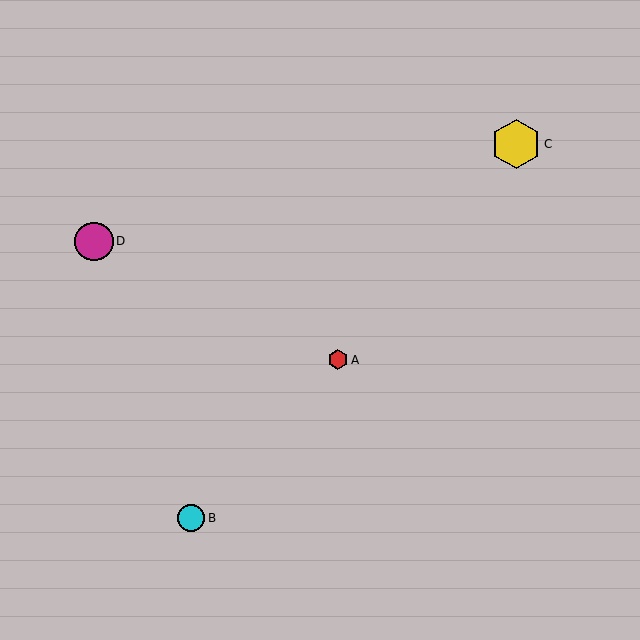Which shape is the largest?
The yellow hexagon (labeled C) is the largest.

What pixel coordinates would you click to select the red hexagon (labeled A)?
Click at (338, 360) to select the red hexagon A.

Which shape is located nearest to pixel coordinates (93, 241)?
The magenta circle (labeled D) at (94, 241) is nearest to that location.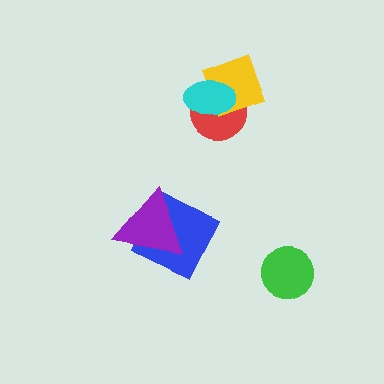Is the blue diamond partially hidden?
Yes, it is partially covered by another shape.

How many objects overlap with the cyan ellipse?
2 objects overlap with the cyan ellipse.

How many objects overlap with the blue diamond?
1 object overlaps with the blue diamond.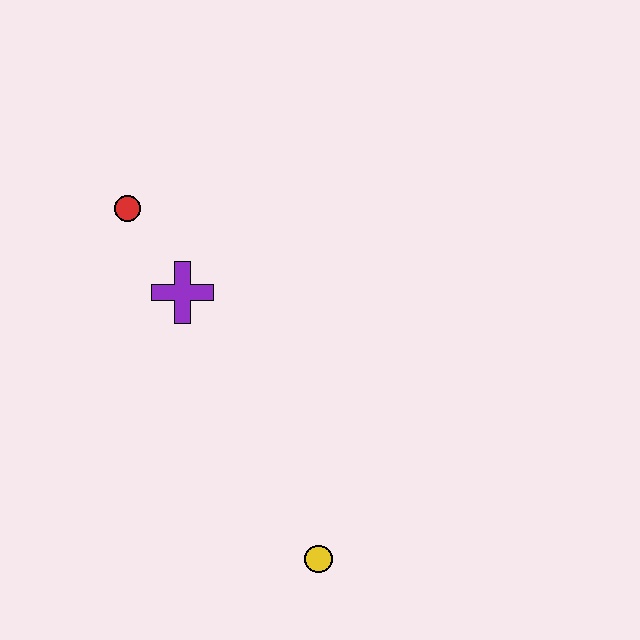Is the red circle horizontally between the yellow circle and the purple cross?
No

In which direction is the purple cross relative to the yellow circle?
The purple cross is above the yellow circle.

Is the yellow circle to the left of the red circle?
No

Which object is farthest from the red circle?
The yellow circle is farthest from the red circle.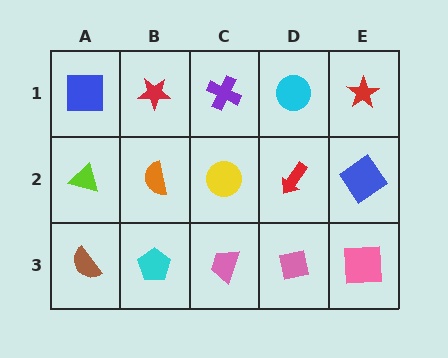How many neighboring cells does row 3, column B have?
3.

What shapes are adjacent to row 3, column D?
A red arrow (row 2, column D), a pink trapezoid (row 3, column C), a pink square (row 3, column E).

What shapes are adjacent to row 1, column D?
A red arrow (row 2, column D), a purple cross (row 1, column C), a red star (row 1, column E).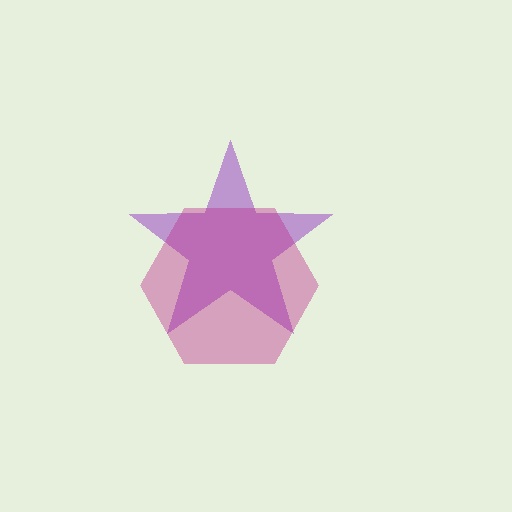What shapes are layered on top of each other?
The layered shapes are: a purple star, a magenta hexagon.